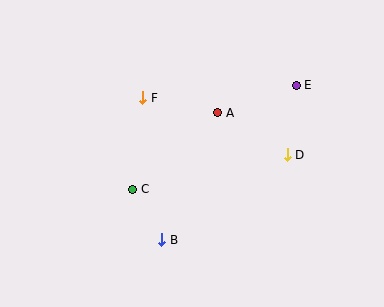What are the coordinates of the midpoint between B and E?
The midpoint between B and E is at (229, 163).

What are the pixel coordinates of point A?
Point A is at (218, 113).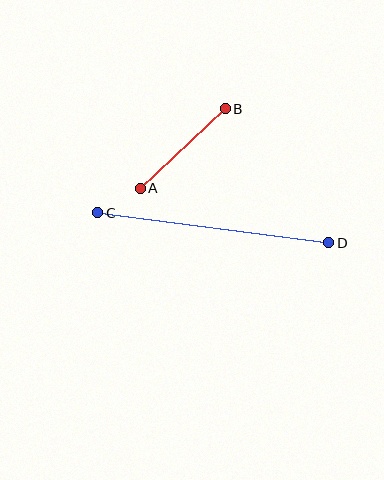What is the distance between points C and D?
The distance is approximately 233 pixels.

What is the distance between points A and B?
The distance is approximately 116 pixels.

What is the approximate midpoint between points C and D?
The midpoint is at approximately (213, 228) pixels.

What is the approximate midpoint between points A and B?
The midpoint is at approximately (183, 148) pixels.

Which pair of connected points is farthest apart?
Points C and D are farthest apart.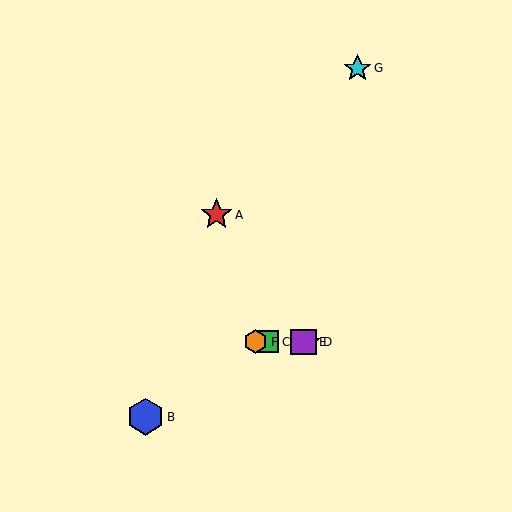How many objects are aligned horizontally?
4 objects (C, D, E, F) are aligned horizontally.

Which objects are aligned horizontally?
Objects C, D, E, F are aligned horizontally.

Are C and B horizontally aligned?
No, C is at y≈342 and B is at y≈417.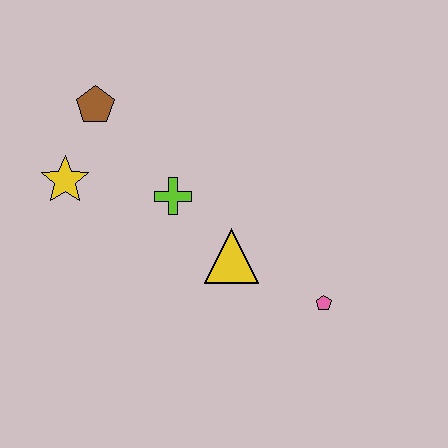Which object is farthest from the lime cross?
The pink pentagon is farthest from the lime cross.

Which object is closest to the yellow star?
The brown pentagon is closest to the yellow star.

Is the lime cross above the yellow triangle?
Yes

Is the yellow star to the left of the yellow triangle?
Yes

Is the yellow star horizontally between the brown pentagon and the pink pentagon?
No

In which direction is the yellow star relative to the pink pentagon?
The yellow star is to the left of the pink pentagon.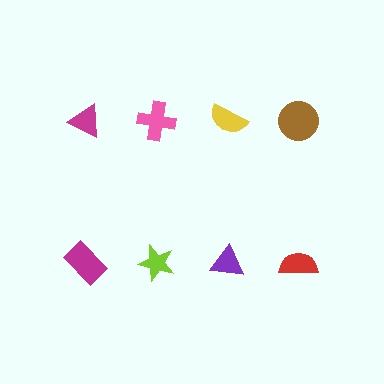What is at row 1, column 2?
A pink cross.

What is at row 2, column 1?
A magenta rectangle.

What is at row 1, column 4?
A brown circle.